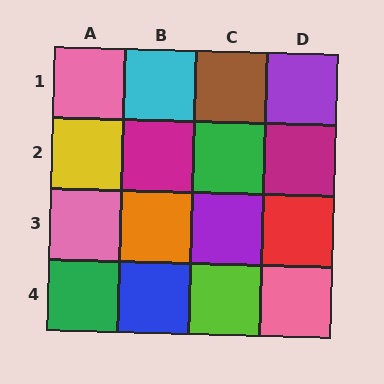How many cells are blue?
1 cell is blue.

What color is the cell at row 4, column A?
Green.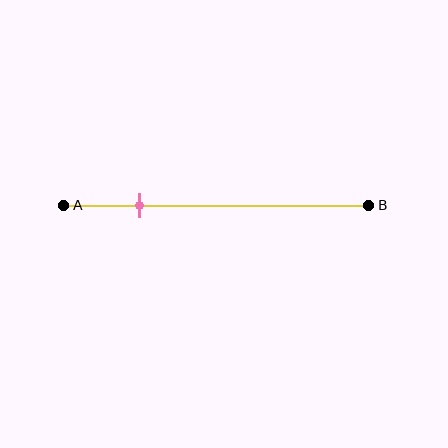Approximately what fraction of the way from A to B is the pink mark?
The pink mark is approximately 25% of the way from A to B.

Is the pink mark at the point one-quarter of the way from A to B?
Yes, the mark is approximately at the one-quarter point.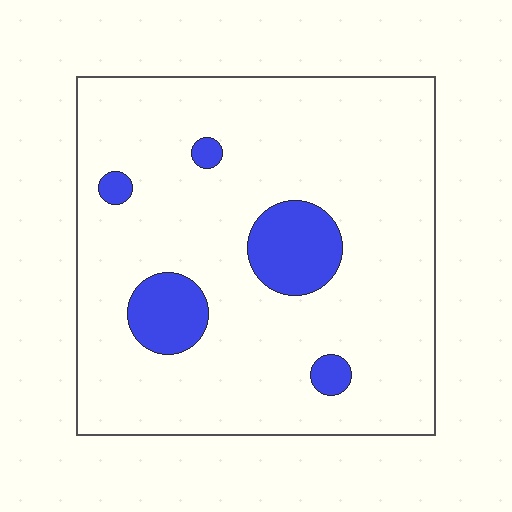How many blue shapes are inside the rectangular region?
5.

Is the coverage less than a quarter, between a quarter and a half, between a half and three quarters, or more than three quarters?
Less than a quarter.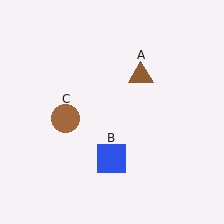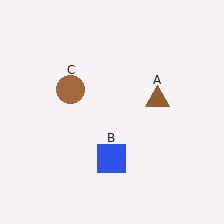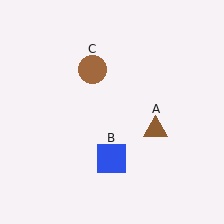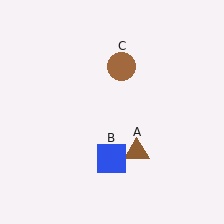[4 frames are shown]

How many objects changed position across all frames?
2 objects changed position: brown triangle (object A), brown circle (object C).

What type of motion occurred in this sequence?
The brown triangle (object A), brown circle (object C) rotated clockwise around the center of the scene.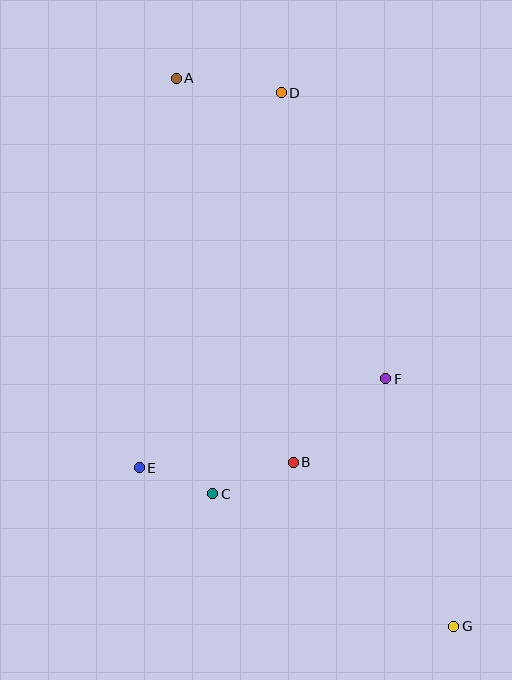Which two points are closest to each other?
Points C and E are closest to each other.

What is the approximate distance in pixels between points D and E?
The distance between D and E is approximately 401 pixels.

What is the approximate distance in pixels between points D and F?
The distance between D and F is approximately 305 pixels.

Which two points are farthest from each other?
Points A and G are farthest from each other.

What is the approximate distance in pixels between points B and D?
The distance between B and D is approximately 370 pixels.